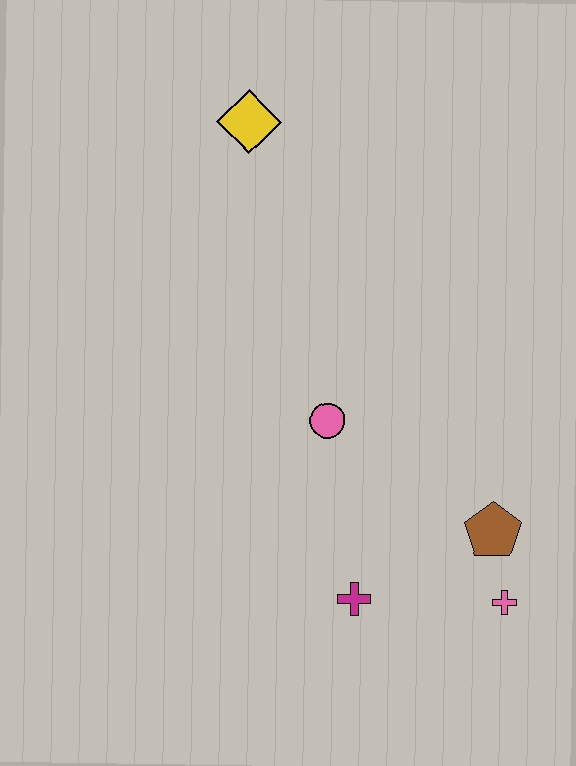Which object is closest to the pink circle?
The magenta cross is closest to the pink circle.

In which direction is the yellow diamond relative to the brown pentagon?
The yellow diamond is above the brown pentagon.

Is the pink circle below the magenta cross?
No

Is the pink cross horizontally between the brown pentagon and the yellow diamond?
No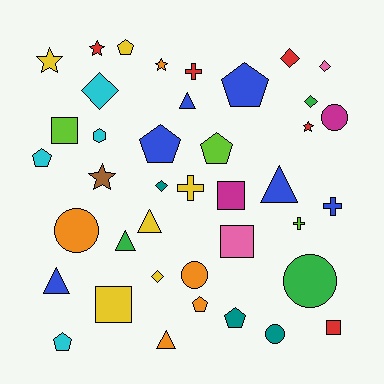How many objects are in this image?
There are 40 objects.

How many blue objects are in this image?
There are 6 blue objects.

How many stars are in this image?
There are 5 stars.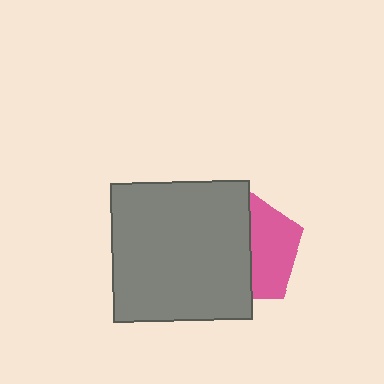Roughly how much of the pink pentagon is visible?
A small part of it is visible (roughly 43%).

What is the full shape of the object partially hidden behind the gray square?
The partially hidden object is a pink pentagon.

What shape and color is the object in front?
The object in front is a gray square.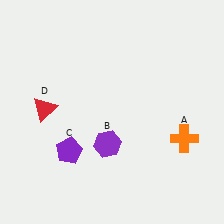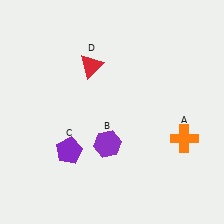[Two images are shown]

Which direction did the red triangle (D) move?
The red triangle (D) moved right.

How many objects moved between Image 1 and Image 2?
1 object moved between the two images.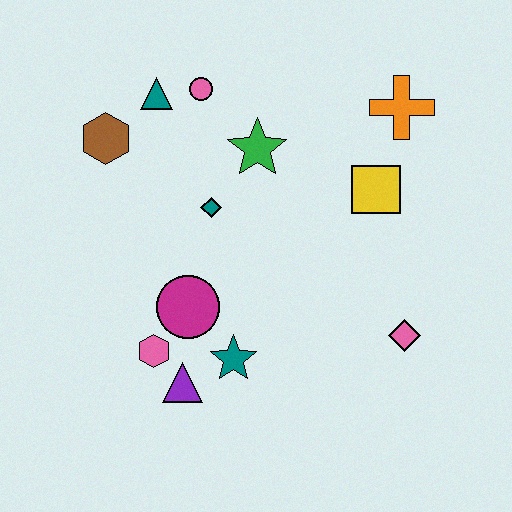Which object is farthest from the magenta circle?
The orange cross is farthest from the magenta circle.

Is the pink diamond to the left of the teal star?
No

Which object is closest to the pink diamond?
The yellow square is closest to the pink diamond.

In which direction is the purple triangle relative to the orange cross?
The purple triangle is below the orange cross.